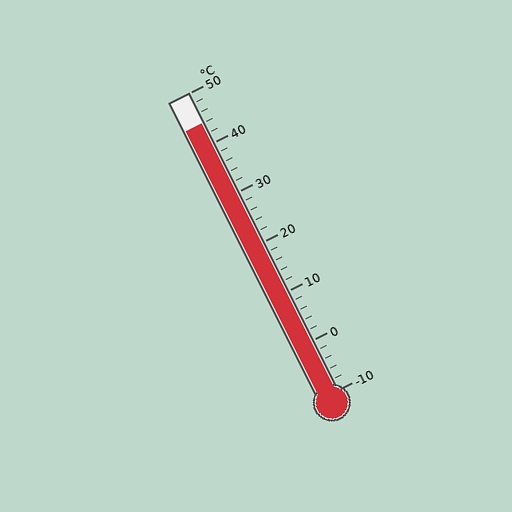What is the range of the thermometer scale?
The thermometer scale ranges from -10°C to 50°C.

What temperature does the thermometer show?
The thermometer shows approximately 44°C.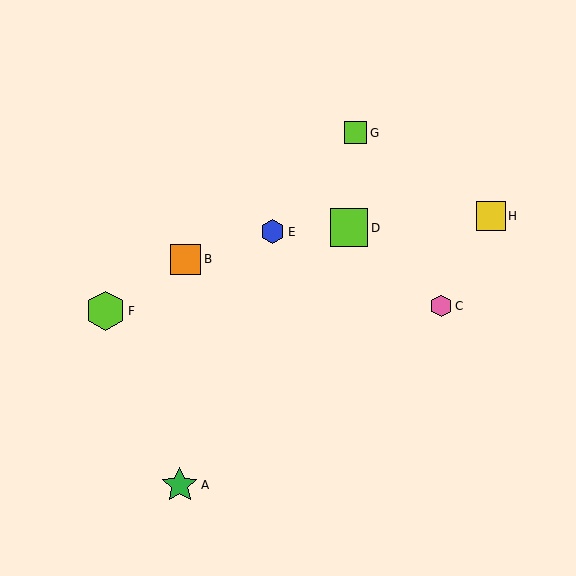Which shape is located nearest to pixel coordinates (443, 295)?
The pink hexagon (labeled C) at (441, 306) is nearest to that location.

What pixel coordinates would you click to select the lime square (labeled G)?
Click at (356, 133) to select the lime square G.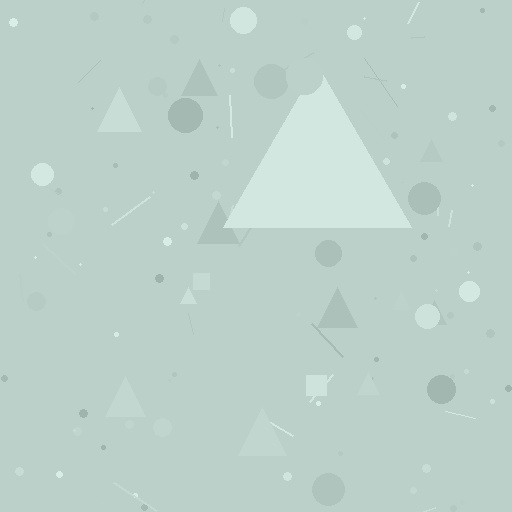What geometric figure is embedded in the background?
A triangle is embedded in the background.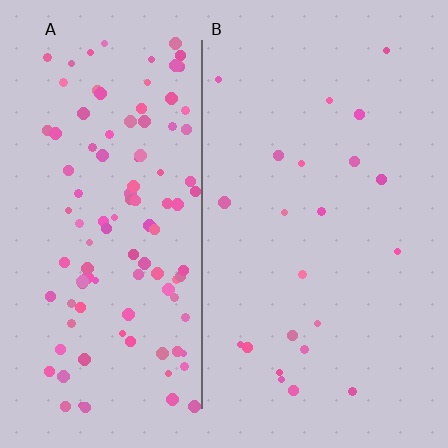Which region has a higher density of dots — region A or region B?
A (the left).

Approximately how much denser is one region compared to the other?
Approximately 5.0× — region A over region B.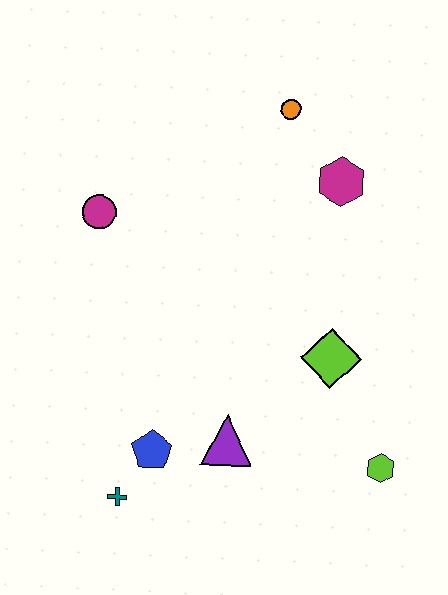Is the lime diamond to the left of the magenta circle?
No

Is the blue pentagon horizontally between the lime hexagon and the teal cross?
Yes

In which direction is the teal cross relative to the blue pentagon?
The teal cross is below the blue pentagon.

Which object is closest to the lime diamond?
The lime hexagon is closest to the lime diamond.